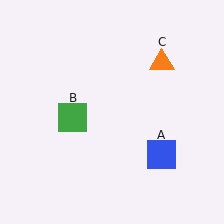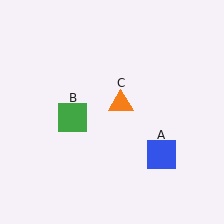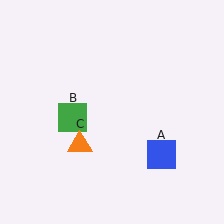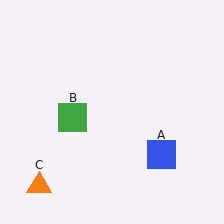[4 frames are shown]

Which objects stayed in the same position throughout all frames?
Blue square (object A) and green square (object B) remained stationary.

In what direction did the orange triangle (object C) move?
The orange triangle (object C) moved down and to the left.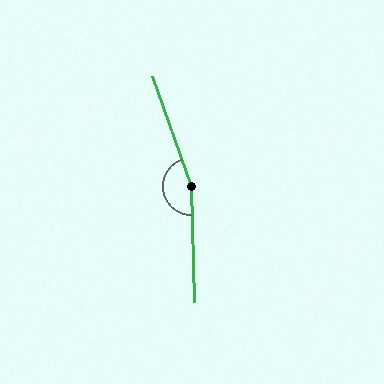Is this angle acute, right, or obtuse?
It is obtuse.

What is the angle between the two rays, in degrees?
Approximately 161 degrees.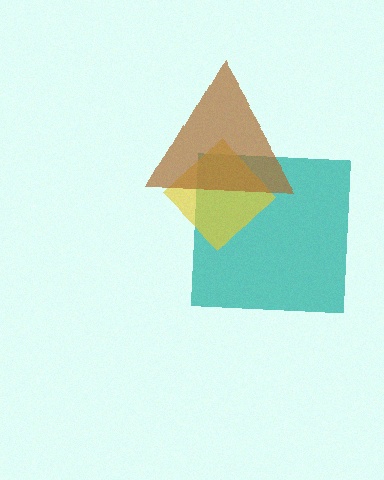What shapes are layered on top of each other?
The layered shapes are: a teal square, a yellow diamond, a brown triangle.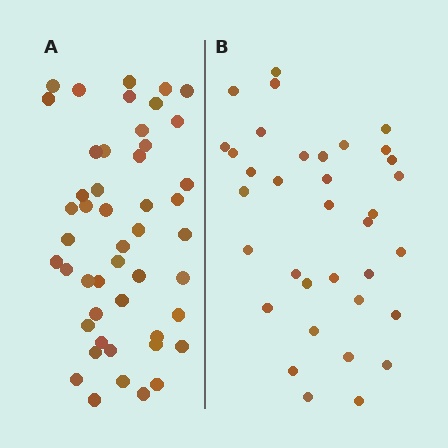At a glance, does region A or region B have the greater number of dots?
Region A (the left region) has more dots.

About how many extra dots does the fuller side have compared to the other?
Region A has approximately 15 more dots than region B.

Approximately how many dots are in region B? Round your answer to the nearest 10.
About 40 dots. (The exact count is 35, which rounds to 40.)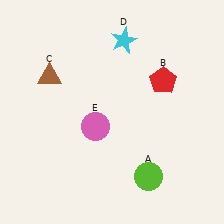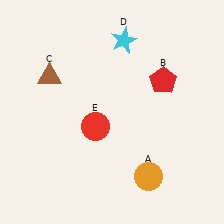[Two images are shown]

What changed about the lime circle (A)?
In Image 1, A is lime. In Image 2, it changed to orange.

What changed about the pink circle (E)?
In Image 1, E is pink. In Image 2, it changed to red.